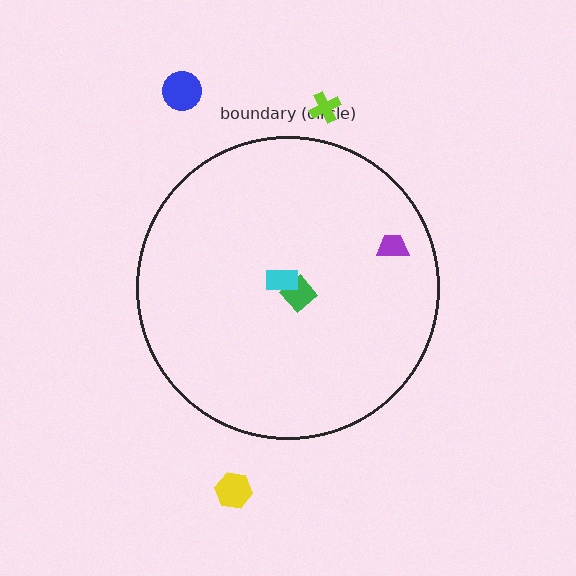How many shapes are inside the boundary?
3 inside, 3 outside.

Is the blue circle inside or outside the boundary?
Outside.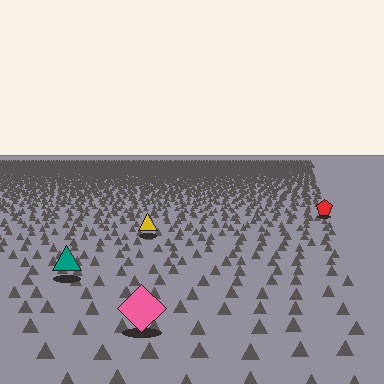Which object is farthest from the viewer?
The red pentagon is farthest from the viewer. It appears smaller and the ground texture around it is denser.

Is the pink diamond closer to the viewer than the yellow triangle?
Yes. The pink diamond is closer — you can tell from the texture gradient: the ground texture is coarser near it.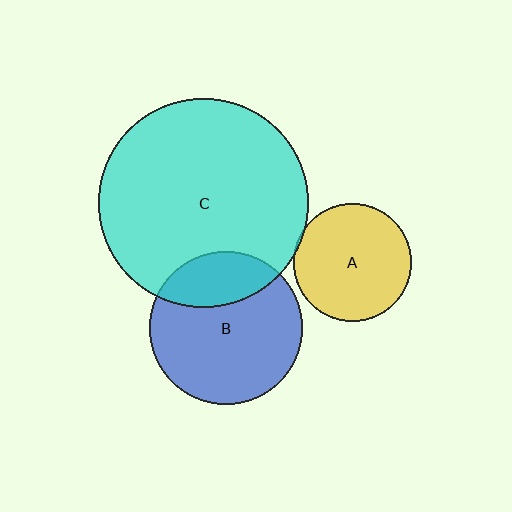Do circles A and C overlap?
Yes.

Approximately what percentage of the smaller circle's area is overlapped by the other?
Approximately 5%.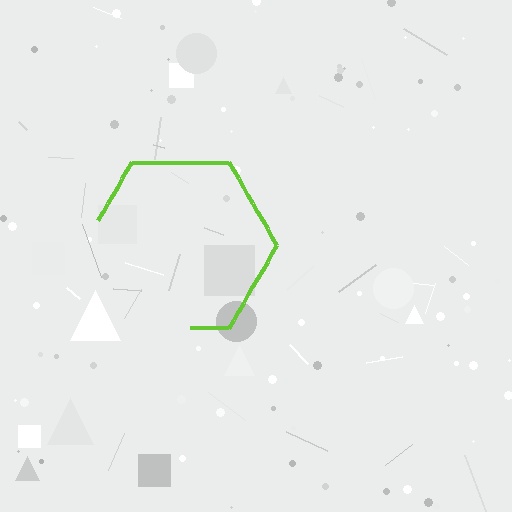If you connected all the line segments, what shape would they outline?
They would outline a hexagon.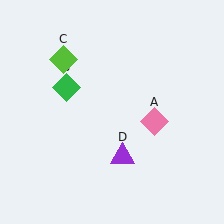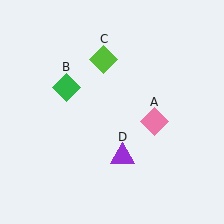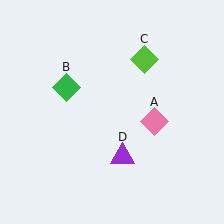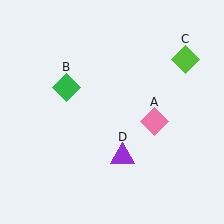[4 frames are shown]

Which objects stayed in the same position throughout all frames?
Pink diamond (object A) and green diamond (object B) and purple triangle (object D) remained stationary.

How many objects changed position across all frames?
1 object changed position: lime diamond (object C).